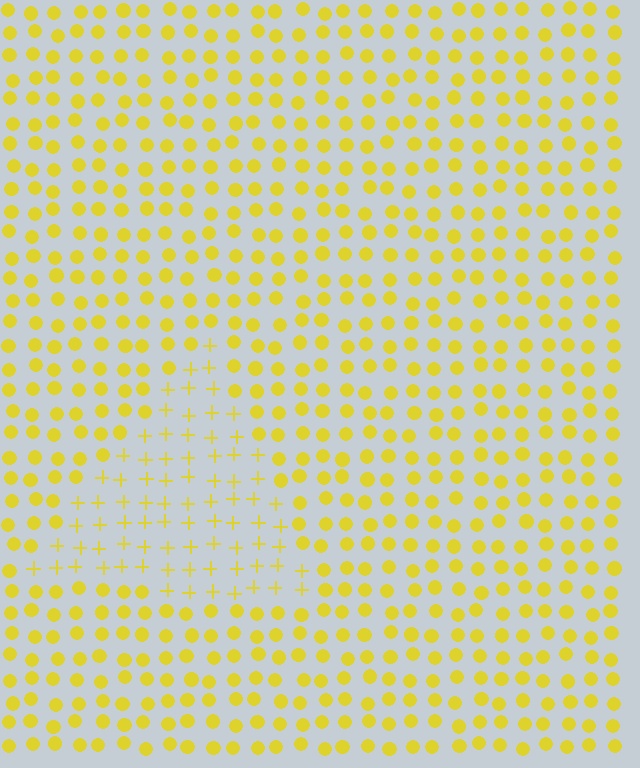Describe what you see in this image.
The image is filled with small yellow elements arranged in a uniform grid. A triangle-shaped region contains plus signs, while the surrounding area contains circles. The boundary is defined purely by the change in element shape.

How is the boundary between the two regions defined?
The boundary is defined by a change in element shape: plus signs inside vs. circles outside. All elements share the same color and spacing.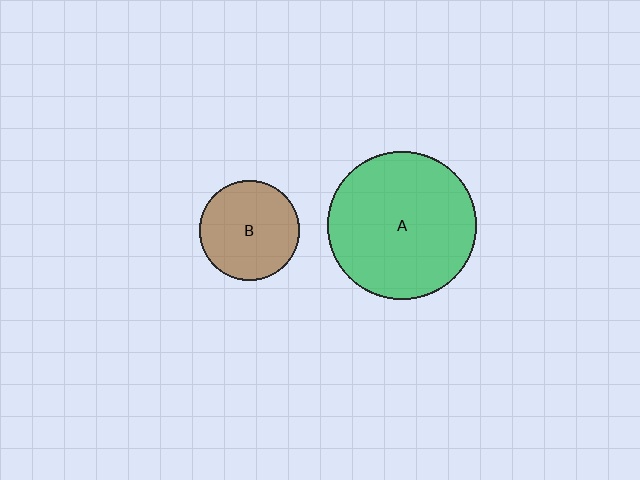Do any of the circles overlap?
No, none of the circles overlap.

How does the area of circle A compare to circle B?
Approximately 2.2 times.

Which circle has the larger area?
Circle A (green).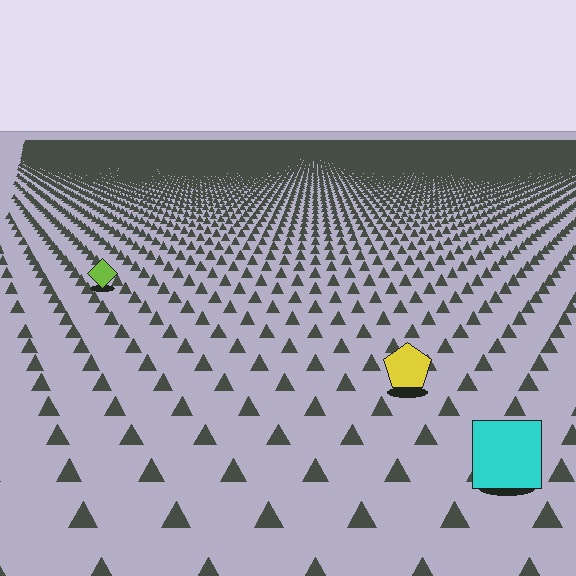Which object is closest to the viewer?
The cyan square is closest. The texture marks near it are larger and more spread out.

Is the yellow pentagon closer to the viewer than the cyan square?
No. The cyan square is closer — you can tell from the texture gradient: the ground texture is coarser near it.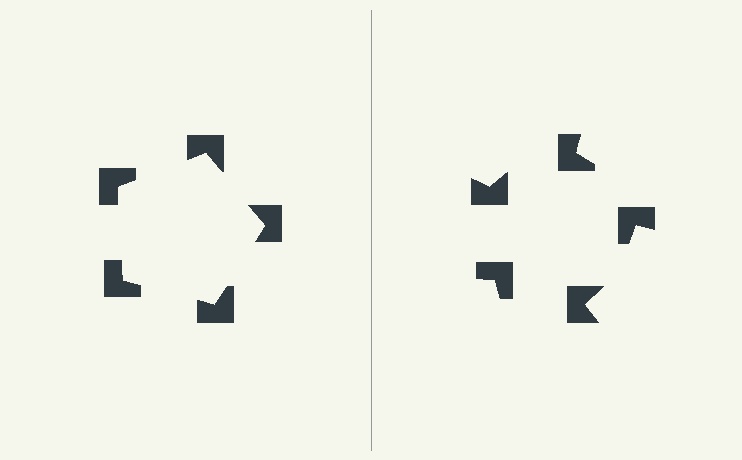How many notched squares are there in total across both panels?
10 — 5 on each side.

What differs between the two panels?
The notched squares are positioned identically on both sides; only the wedge orientations differ. On the left they align to a pentagon; on the right they are misaligned.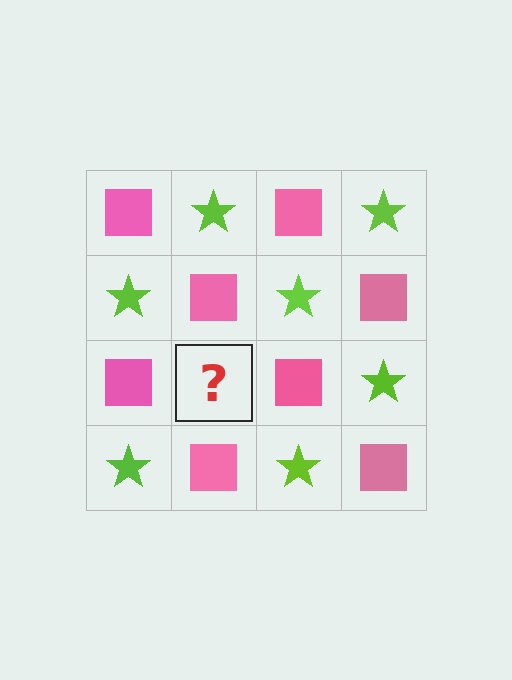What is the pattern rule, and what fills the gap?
The rule is that it alternates pink square and lime star in a checkerboard pattern. The gap should be filled with a lime star.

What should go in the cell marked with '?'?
The missing cell should contain a lime star.